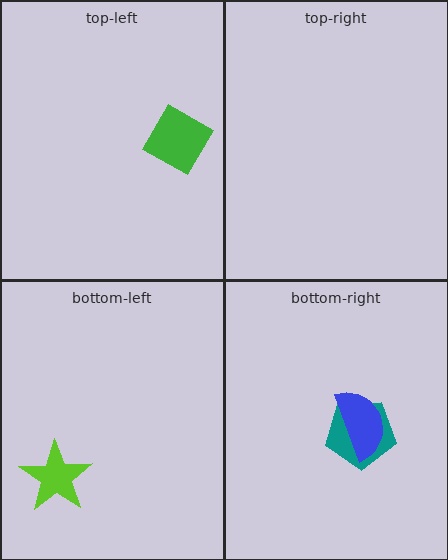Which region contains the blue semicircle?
The bottom-right region.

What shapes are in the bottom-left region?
The lime star.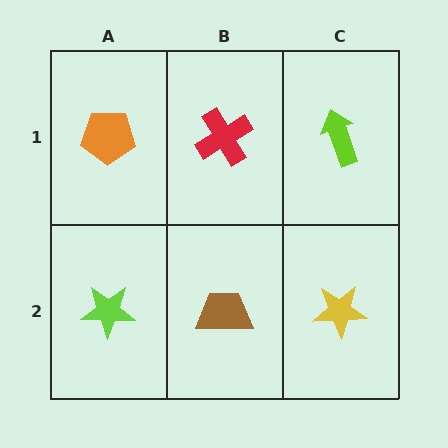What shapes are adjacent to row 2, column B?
A red cross (row 1, column B), a lime star (row 2, column A), a yellow star (row 2, column C).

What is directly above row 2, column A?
An orange pentagon.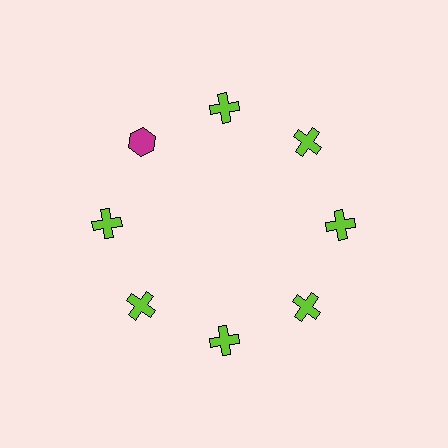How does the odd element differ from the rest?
It differs in both color (magenta instead of lime) and shape (hexagon instead of cross).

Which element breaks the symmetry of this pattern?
The magenta hexagon at roughly the 10 o'clock position breaks the symmetry. All other shapes are lime crosses.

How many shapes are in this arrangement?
There are 8 shapes arranged in a ring pattern.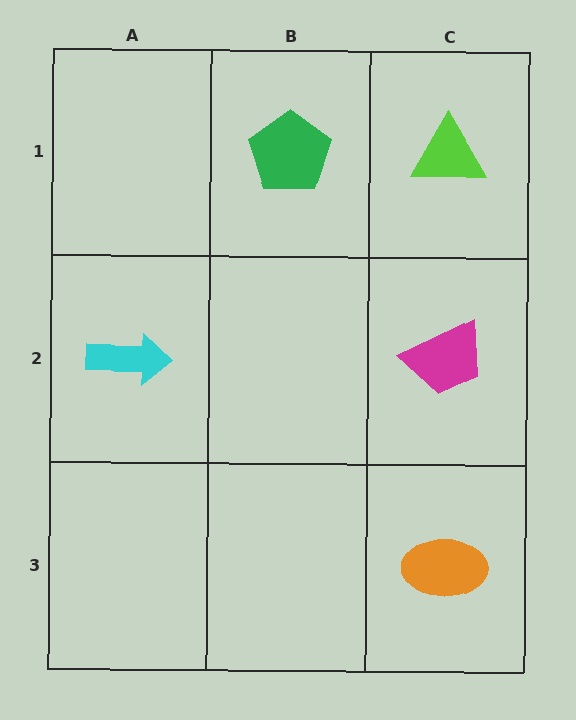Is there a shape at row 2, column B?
No, that cell is empty.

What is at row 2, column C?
A magenta trapezoid.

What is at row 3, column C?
An orange ellipse.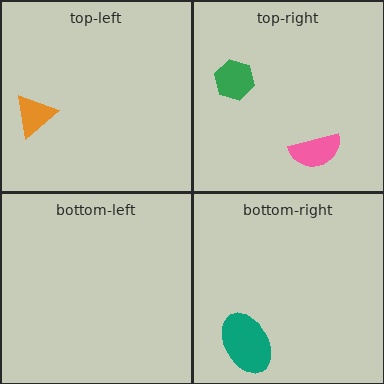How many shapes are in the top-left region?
1.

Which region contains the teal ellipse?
The bottom-right region.